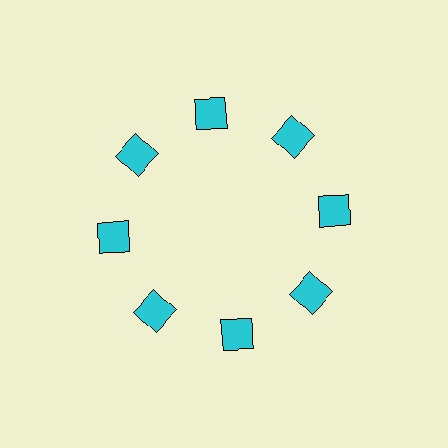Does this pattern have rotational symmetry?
Yes, this pattern has 8-fold rotational symmetry. It looks the same after rotating 45 degrees around the center.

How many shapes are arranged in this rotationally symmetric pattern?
There are 8 shapes, arranged in 8 groups of 1.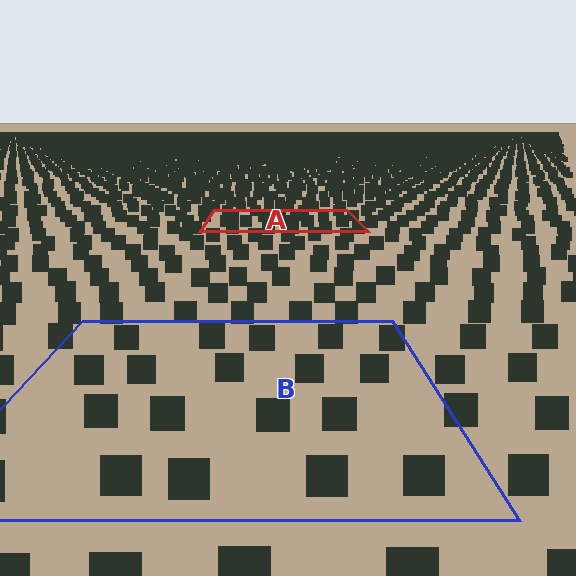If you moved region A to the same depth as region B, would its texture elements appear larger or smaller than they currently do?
They would appear larger. At a closer depth, the same texture elements are projected at a bigger on-screen size.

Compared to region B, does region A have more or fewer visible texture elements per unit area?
Region A has more texture elements per unit area — they are packed more densely because it is farther away.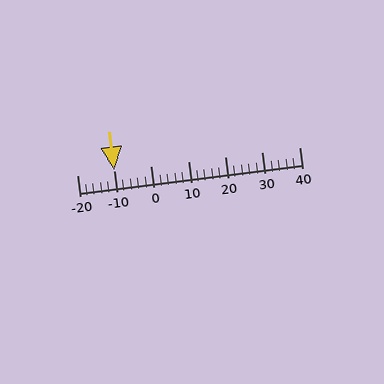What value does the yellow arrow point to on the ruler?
The yellow arrow points to approximately -10.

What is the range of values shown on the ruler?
The ruler shows values from -20 to 40.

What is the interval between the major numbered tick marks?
The major tick marks are spaced 10 units apart.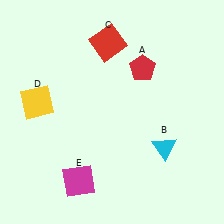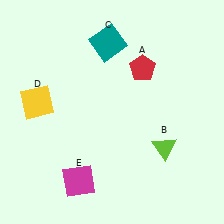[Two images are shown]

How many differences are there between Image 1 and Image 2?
There are 2 differences between the two images.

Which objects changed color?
B changed from cyan to lime. C changed from red to teal.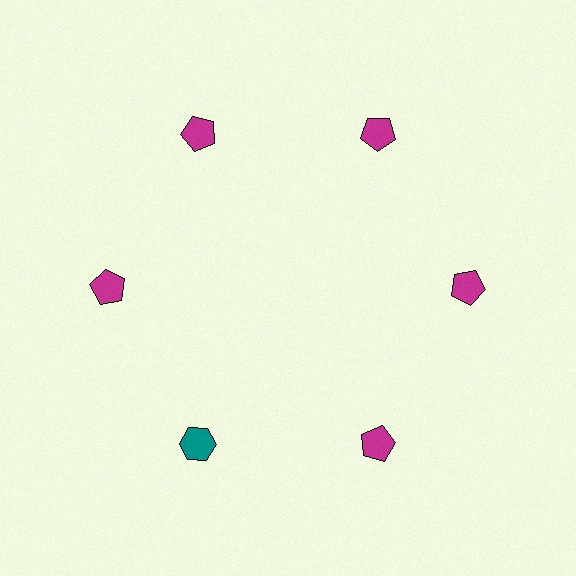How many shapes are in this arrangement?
There are 6 shapes arranged in a ring pattern.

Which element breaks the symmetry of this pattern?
The teal hexagon at roughly the 7 o'clock position breaks the symmetry. All other shapes are magenta pentagons.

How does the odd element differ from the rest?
It differs in both color (teal instead of magenta) and shape (hexagon instead of pentagon).